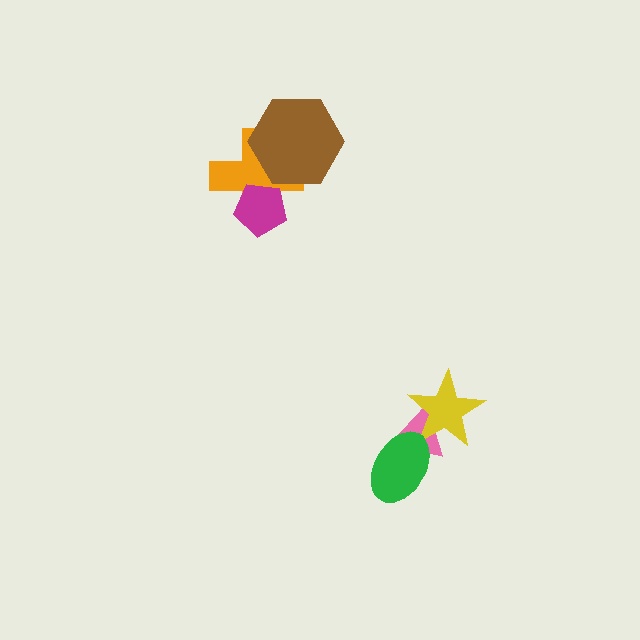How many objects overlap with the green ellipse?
1 object overlaps with the green ellipse.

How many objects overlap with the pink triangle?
2 objects overlap with the pink triangle.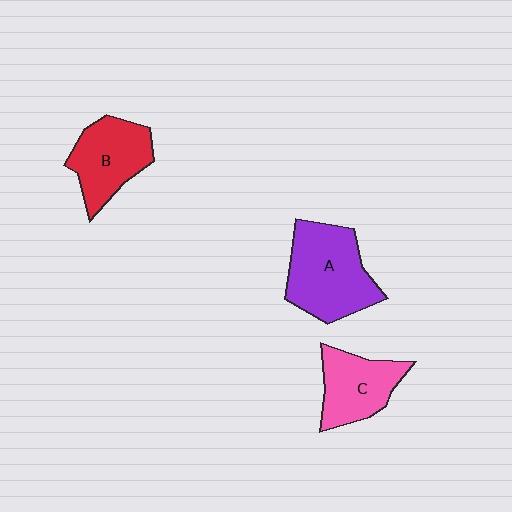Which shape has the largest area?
Shape A (purple).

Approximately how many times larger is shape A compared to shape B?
Approximately 1.3 times.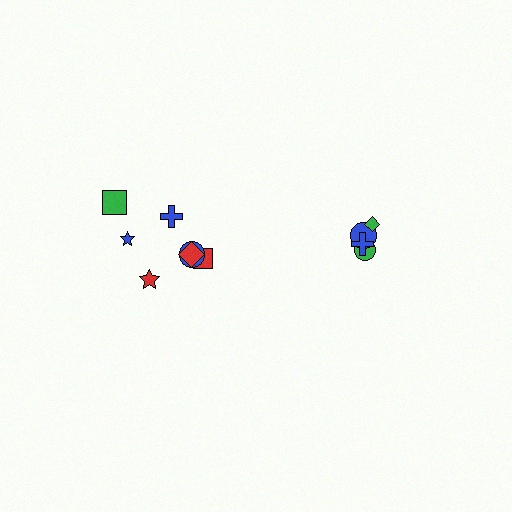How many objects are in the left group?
There are 7 objects.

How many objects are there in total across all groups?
There are 11 objects.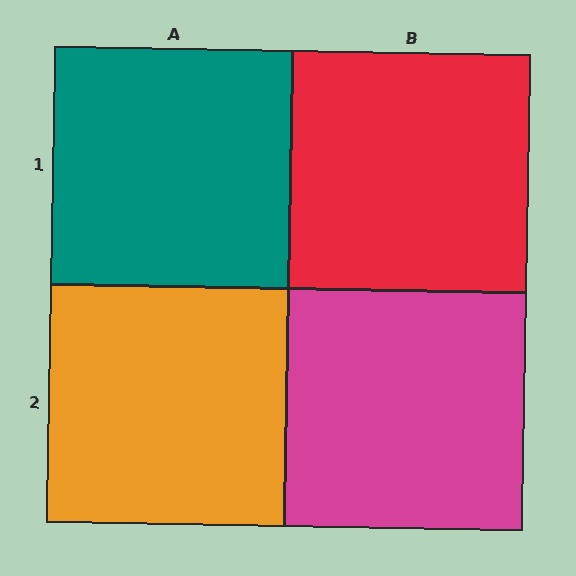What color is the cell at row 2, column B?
Magenta.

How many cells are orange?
1 cell is orange.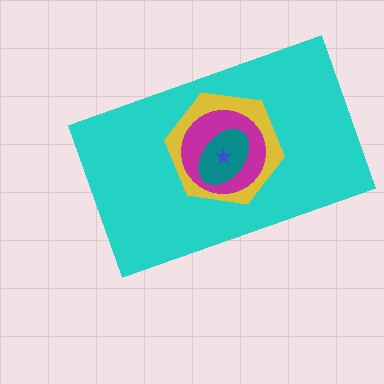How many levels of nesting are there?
5.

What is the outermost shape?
The cyan rectangle.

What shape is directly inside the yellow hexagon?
The magenta circle.